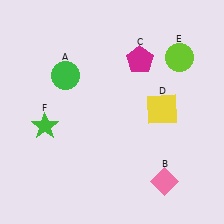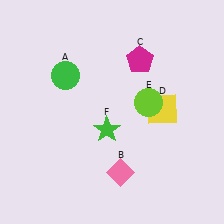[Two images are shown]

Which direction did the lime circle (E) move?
The lime circle (E) moved down.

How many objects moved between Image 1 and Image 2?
3 objects moved between the two images.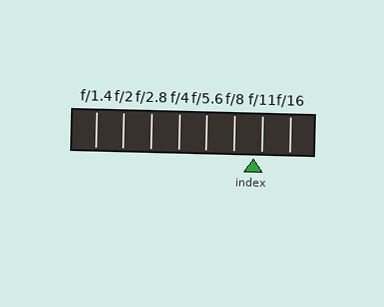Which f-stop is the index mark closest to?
The index mark is closest to f/11.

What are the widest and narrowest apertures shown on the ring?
The widest aperture shown is f/1.4 and the narrowest is f/16.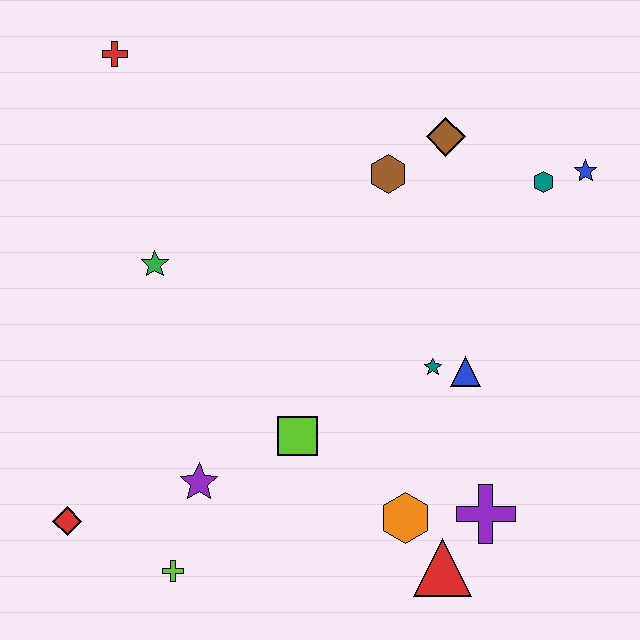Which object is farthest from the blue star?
The red diamond is farthest from the blue star.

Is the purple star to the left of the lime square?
Yes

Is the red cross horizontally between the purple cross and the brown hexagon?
No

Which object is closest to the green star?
The red cross is closest to the green star.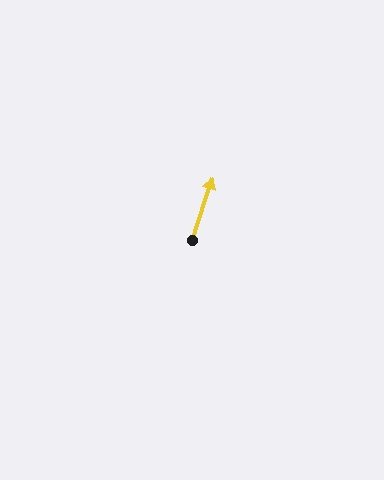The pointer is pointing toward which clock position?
Roughly 1 o'clock.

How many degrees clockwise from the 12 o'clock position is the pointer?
Approximately 18 degrees.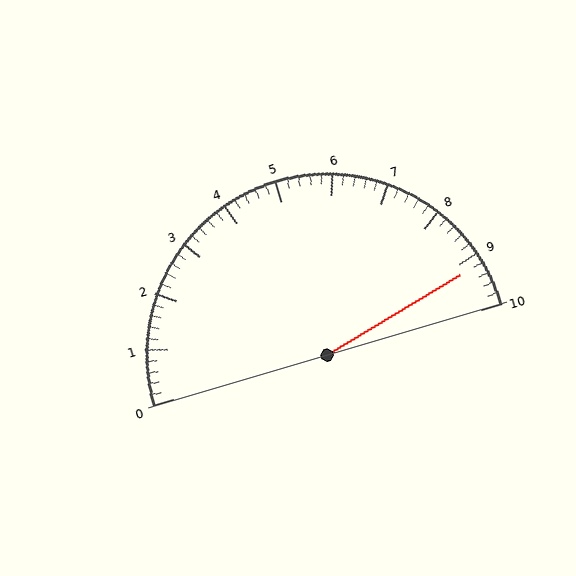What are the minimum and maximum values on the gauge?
The gauge ranges from 0 to 10.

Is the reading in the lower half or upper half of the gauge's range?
The reading is in the upper half of the range (0 to 10).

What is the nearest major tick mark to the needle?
The nearest major tick mark is 9.